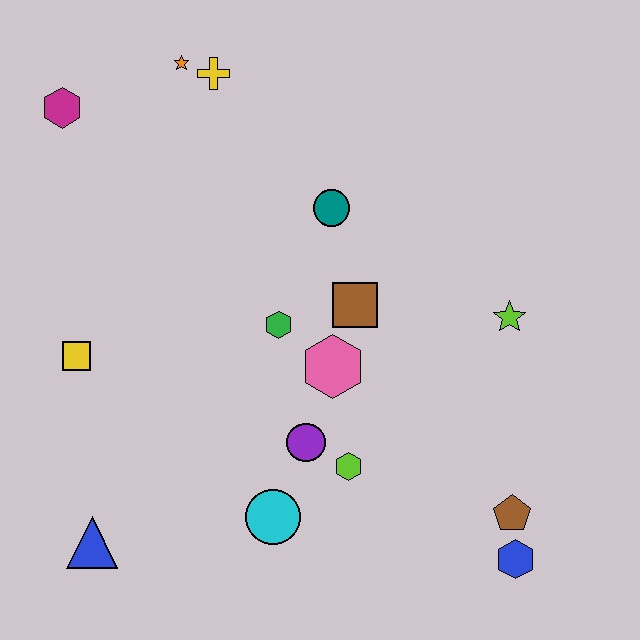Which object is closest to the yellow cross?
The orange star is closest to the yellow cross.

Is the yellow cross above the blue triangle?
Yes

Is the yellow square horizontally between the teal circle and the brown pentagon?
No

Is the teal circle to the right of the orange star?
Yes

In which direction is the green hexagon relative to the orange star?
The green hexagon is below the orange star.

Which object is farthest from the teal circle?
The blue triangle is farthest from the teal circle.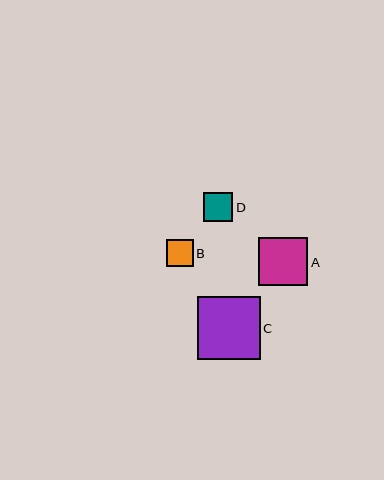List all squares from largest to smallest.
From largest to smallest: C, A, D, B.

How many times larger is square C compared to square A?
Square C is approximately 1.3 times the size of square A.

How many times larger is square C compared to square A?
Square C is approximately 1.3 times the size of square A.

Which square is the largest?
Square C is the largest with a size of approximately 63 pixels.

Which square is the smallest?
Square B is the smallest with a size of approximately 27 pixels.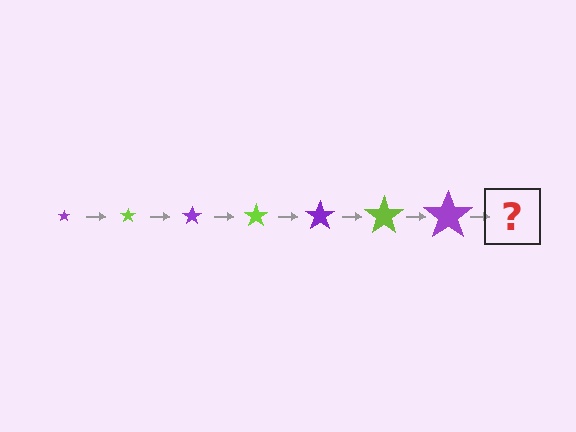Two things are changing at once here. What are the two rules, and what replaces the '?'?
The two rules are that the star grows larger each step and the color cycles through purple and lime. The '?' should be a lime star, larger than the previous one.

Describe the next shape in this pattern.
It should be a lime star, larger than the previous one.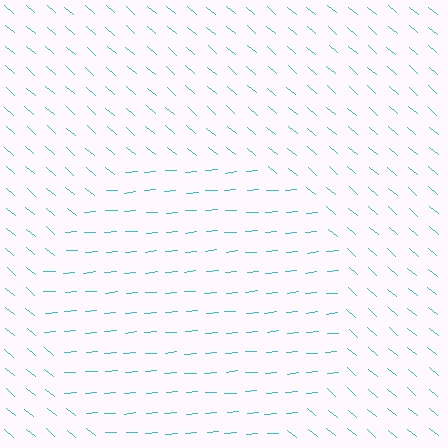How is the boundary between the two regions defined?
The boundary is defined purely by a change in line orientation (approximately 45 degrees difference). All lines are the same color and thickness.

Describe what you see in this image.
The image is filled with small cyan line segments. A circle region in the image has lines oriented differently from the surrounding lines, creating a visible texture boundary.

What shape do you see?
I see a circle.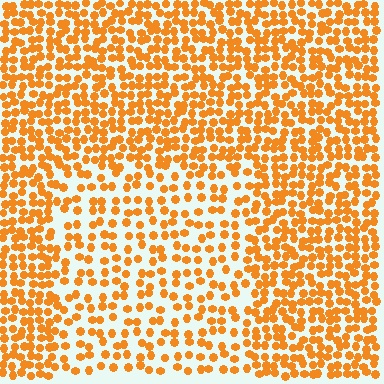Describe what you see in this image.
The image contains small orange elements arranged at two different densities. A rectangle-shaped region is visible where the elements are less densely packed than the surrounding area.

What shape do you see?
I see a rectangle.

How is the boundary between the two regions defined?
The boundary is defined by a change in element density (approximately 1.8x ratio). All elements are the same color, size, and shape.